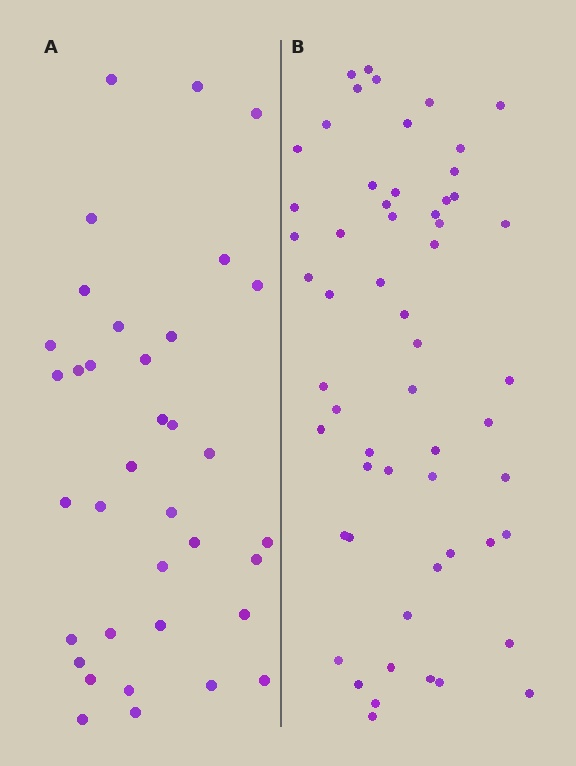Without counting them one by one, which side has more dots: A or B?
Region B (the right region) has more dots.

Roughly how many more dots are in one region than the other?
Region B has approximately 20 more dots than region A.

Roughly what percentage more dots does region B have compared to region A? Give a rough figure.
About 60% more.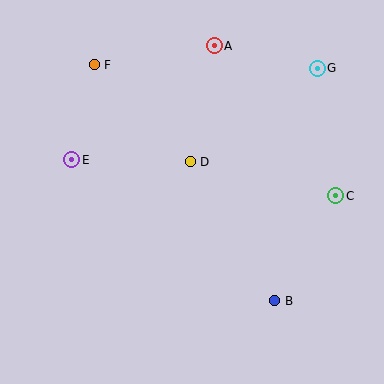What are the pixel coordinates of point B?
Point B is at (275, 301).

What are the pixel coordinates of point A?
Point A is at (214, 46).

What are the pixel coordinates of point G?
Point G is at (317, 68).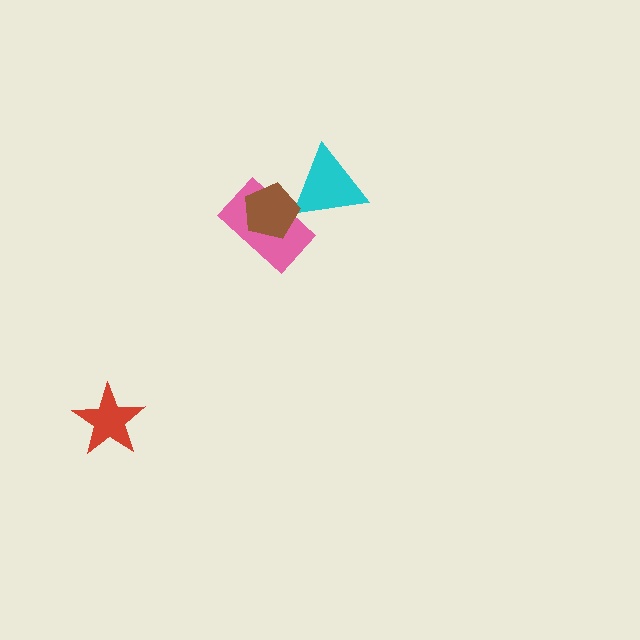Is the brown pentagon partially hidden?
No, no other shape covers it.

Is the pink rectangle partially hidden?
Yes, it is partially covered by another shape.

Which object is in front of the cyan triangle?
The brown pentagon is in front of the cyan triangle.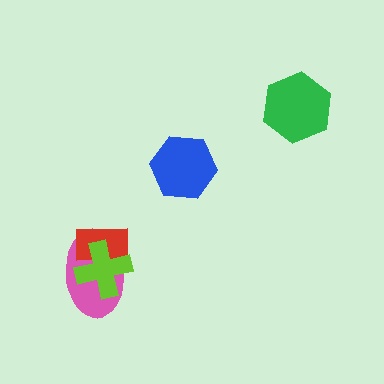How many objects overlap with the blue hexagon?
0 objects overlap with the blue hexagon.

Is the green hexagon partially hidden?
No, no other shape covers it.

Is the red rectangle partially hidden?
Yes, it is partially covered by another shape.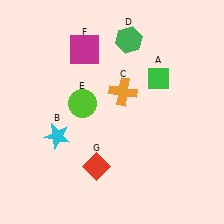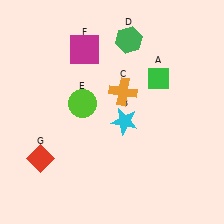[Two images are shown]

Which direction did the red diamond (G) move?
The red diamond (G) moved left.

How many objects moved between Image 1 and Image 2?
2 objects moved between the two images.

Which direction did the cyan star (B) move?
The cyan star (B) moved right.